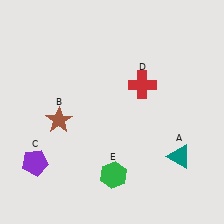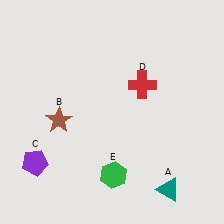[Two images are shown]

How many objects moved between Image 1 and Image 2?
1 object moved between the two images.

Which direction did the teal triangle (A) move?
The teal triangle (A) moved down.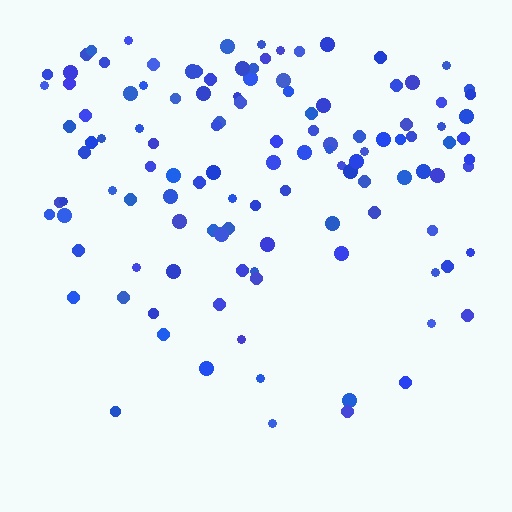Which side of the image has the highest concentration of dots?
The top.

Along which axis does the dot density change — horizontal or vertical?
Vertical.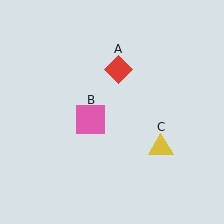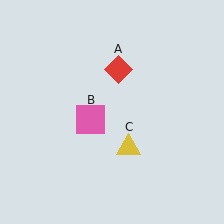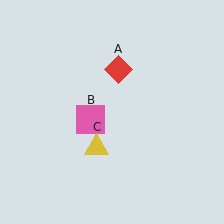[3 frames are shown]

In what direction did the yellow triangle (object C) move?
The yellow triangle (object C) moved left.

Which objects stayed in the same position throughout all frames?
Red diamond (object A) and pink square (object B) remained stationary.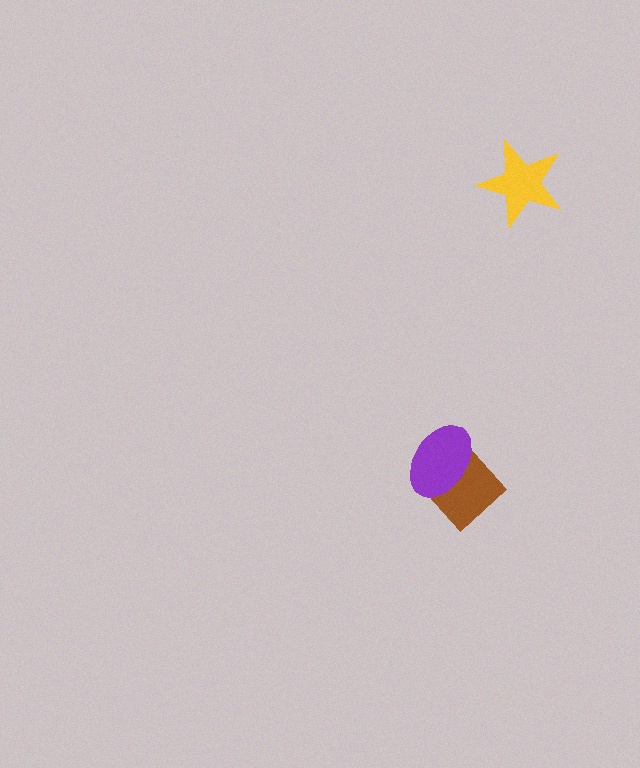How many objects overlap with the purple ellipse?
1 object overlaps with the purple ellipse.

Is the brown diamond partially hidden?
Yes, it is partially covered by another shape.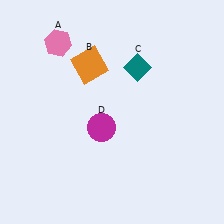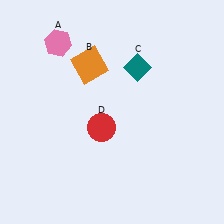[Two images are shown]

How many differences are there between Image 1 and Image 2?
There is 1 difference between the two images.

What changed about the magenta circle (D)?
In Image 1, D is magenta. In Image 2, it changed to red.